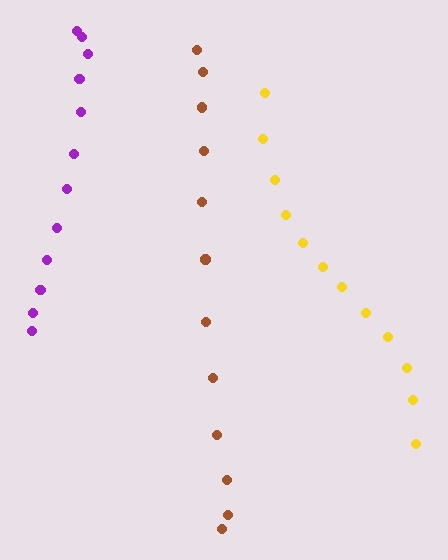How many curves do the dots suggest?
There are 3 distinct paths.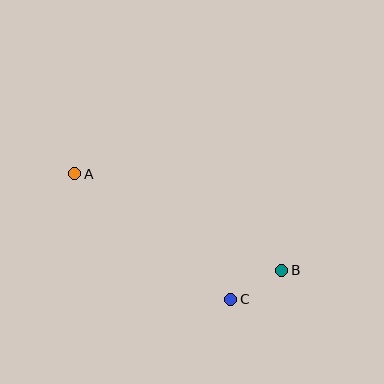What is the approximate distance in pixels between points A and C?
The distance between A and C is approximately 200 pixels.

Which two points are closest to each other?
Points B and C are closest to each other.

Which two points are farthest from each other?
Points A and B are farthest from each other.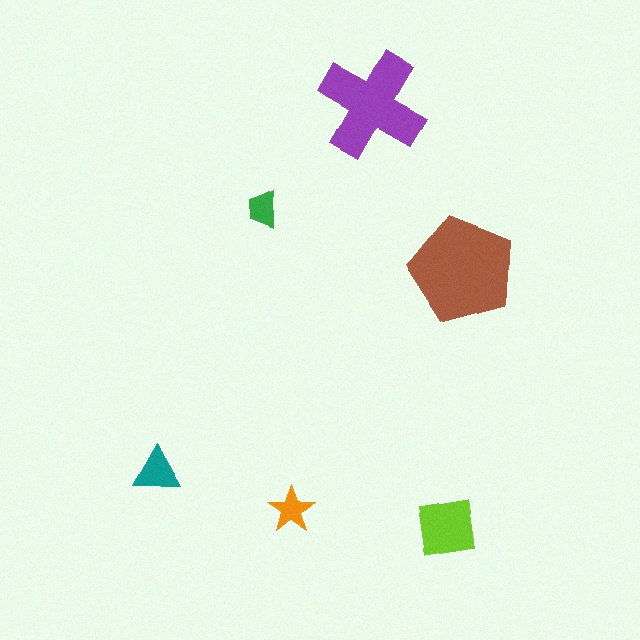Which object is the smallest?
The green trapezoid.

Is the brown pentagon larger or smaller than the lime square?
Larger.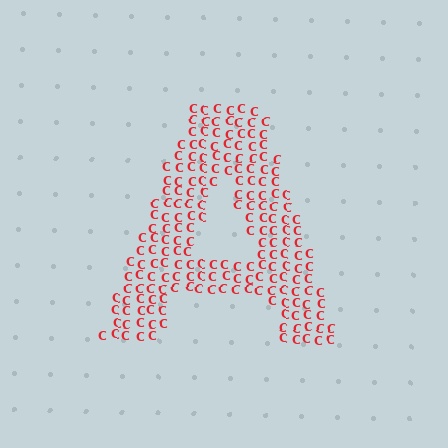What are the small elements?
The small elements are letter C's.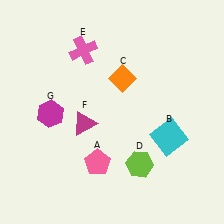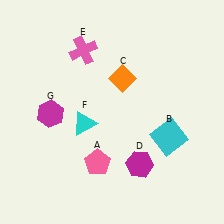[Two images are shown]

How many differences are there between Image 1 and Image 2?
There are 2 differences between the two images.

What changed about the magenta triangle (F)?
In Image 1, F is magenta. In Image 2, it changed to cyan.